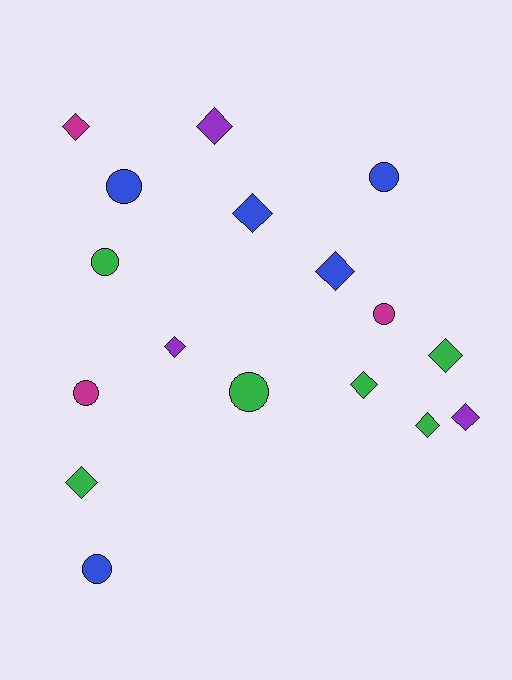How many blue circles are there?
There are 3 blue circles.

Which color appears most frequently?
Green, with 6 objects.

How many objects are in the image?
There are 17 objects.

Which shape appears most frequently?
Diamond, with 10 objects.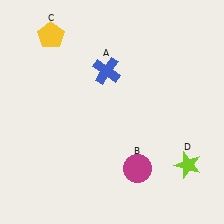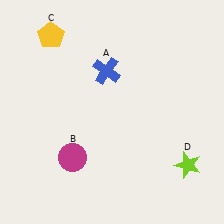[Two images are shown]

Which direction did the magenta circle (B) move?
The magenta circle (B) moved left.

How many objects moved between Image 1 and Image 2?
1 object moved between the two images.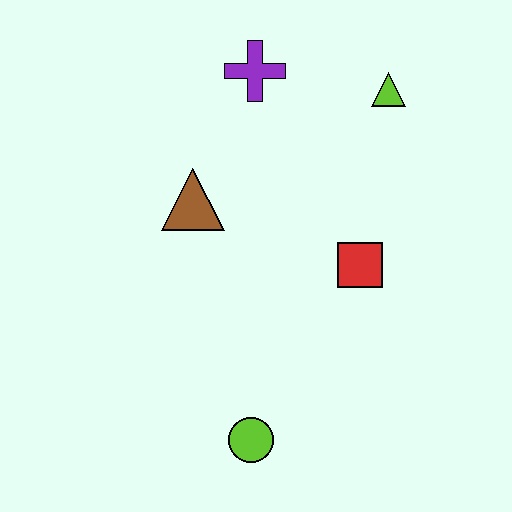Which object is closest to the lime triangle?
The purple cross is closest to the lime triangle.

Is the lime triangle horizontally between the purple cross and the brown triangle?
No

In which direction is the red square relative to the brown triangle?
The red square is to the right of the brown triangle.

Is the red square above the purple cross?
No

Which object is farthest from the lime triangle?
The lime circle is farthest from the lime triangle.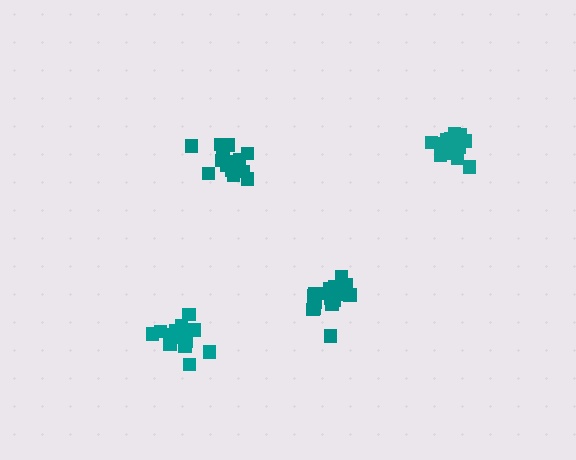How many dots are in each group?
Group 1: 15 dots, Group 2: 18 dots, Group 3: 16 dots, Group 4: 21 dots (70 total).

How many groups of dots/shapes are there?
There are 4 groups.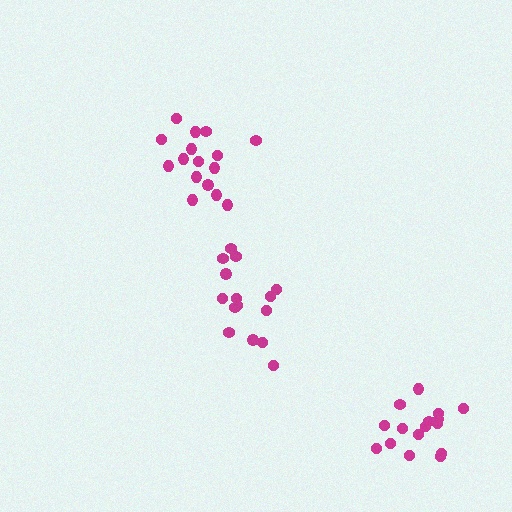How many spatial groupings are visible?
There are 3 spatial groupings.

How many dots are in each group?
Group 1: 16 dots, Group 2: 16 dots, Group 3: 15 dots (47 total).